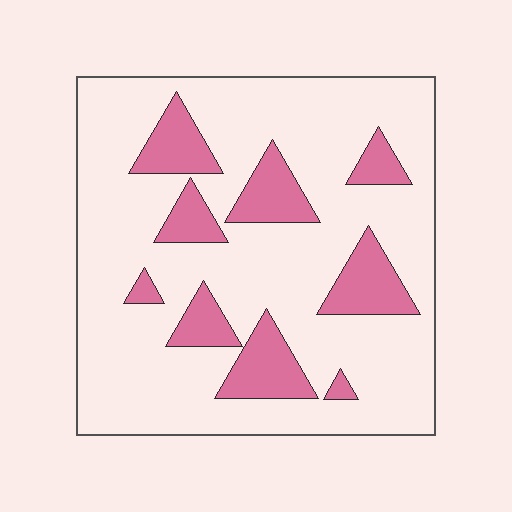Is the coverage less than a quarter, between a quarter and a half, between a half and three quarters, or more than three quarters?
Less than a quarter.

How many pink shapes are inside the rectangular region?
9.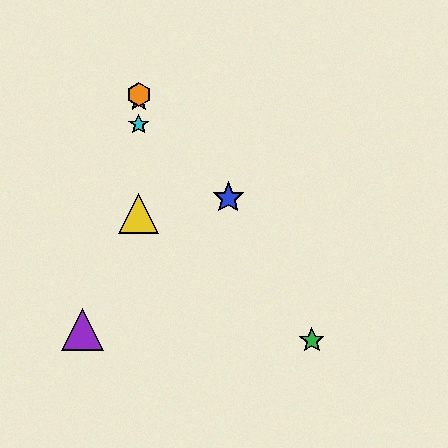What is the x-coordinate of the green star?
The green star is at x≈312.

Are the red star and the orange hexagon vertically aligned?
Yes, both are at x≈139.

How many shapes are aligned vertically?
4 shapes (the red star, the yellow triangle, the orange hexagon, the cyan star) are aligned vertically.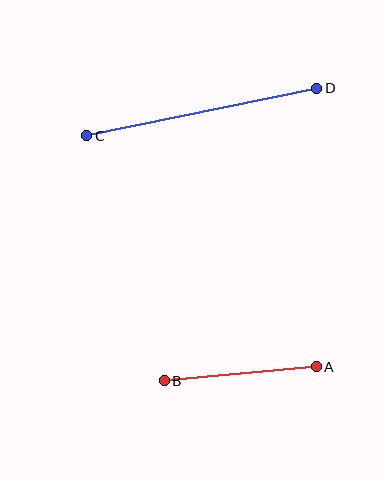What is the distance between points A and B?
The distance is approximately 153 pixels.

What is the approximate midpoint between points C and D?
The midpoint is at approximately (202, 112) pixels.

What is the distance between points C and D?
The distance is approximately 235 pixels.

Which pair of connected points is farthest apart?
Points C and D are farthest apart.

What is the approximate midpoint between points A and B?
The midpoint is at approximately (240, 374) pixels.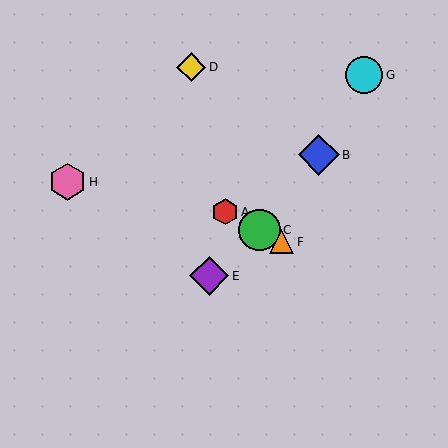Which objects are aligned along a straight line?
Objects A, C, F are aligned along a straight line.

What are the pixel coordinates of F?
Object F is at (282, 242).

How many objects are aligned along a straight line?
3 objects (A, C, F) are aligned along a straight line.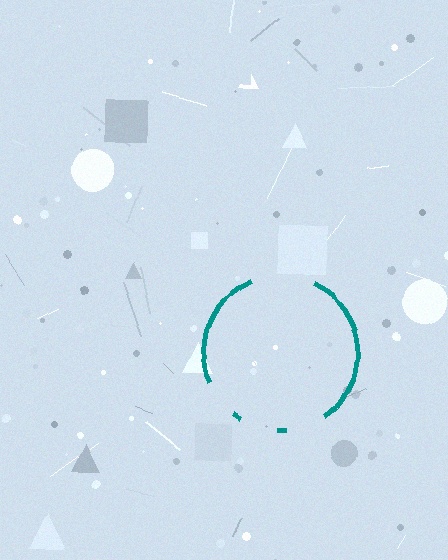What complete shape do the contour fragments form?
The contour fragments form a circle.